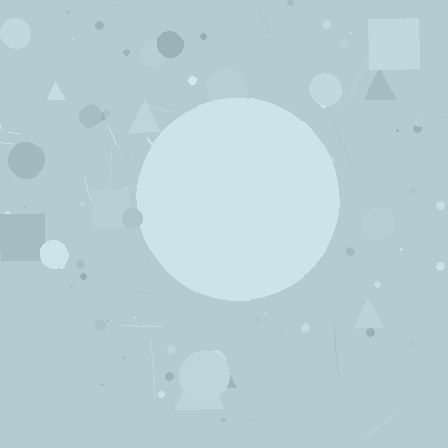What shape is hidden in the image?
A circle is hidden in the image.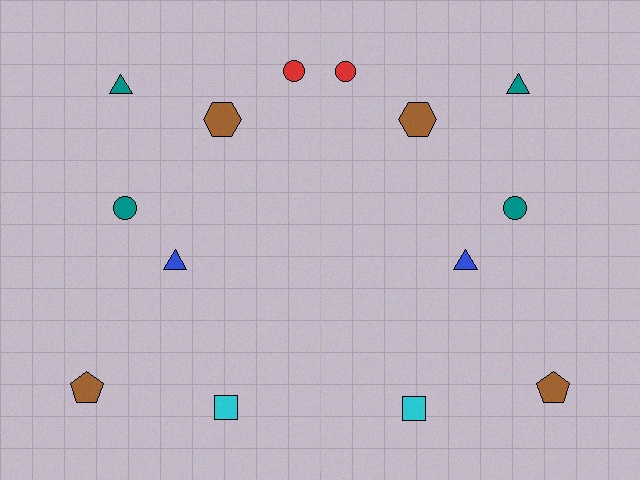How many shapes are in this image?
There are 14 shapes in this image.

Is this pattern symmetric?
Yes, this pattern has bilateral (reflection) symmetry.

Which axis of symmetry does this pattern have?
The pattern has a vertical axis of symmetry running through the center of the image.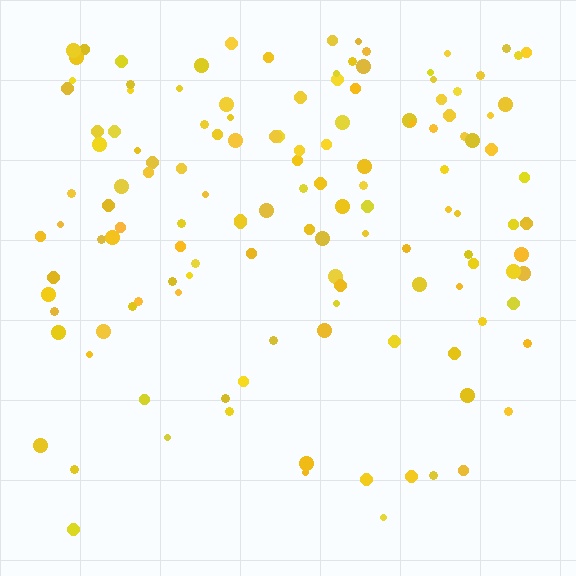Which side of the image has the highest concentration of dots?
The top.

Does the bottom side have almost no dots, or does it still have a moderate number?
Still a moderate number, just noticeably fewer than the top.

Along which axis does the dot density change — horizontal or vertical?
Vertical.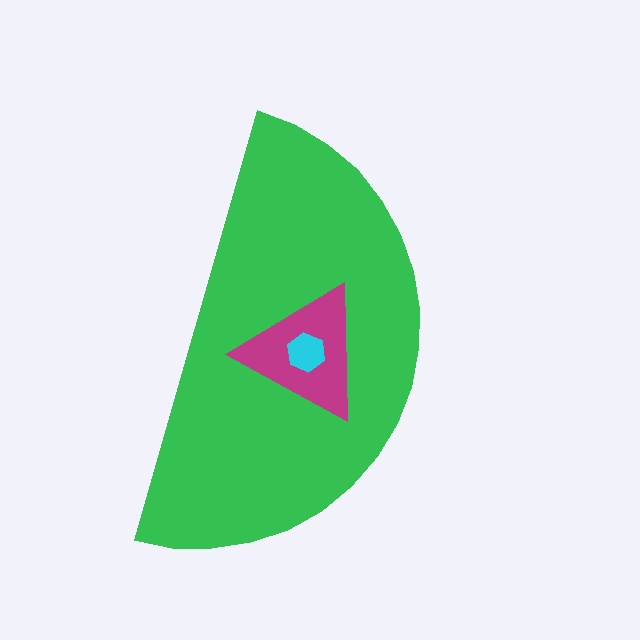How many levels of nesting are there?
3.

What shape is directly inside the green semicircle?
The magenta triangle.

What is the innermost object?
The cyan hexagon.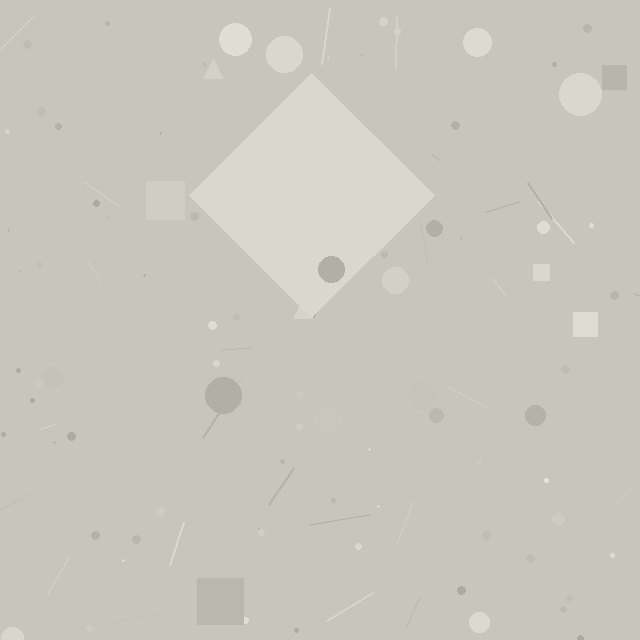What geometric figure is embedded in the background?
A diamond is embedded in the background.